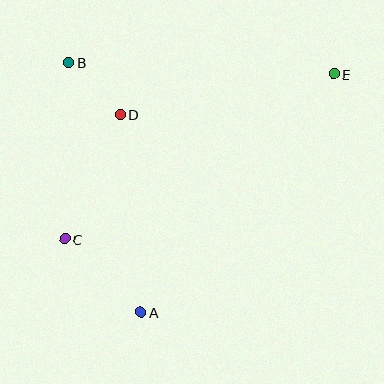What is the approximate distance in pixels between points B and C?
The distance between B and C is approximately 177 pixels.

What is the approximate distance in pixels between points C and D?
The distance between C and D is approximately 136 pixels.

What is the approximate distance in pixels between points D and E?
The distance between D and E is approximately 217 pixels.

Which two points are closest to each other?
Points B and D are closest to each other.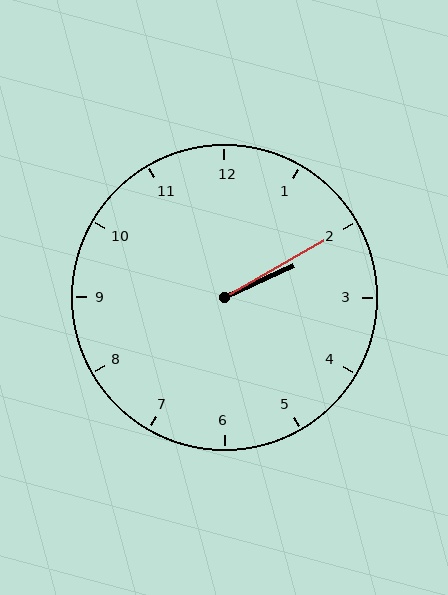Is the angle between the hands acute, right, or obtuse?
It is acute.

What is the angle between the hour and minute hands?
Approximately 5 degrees.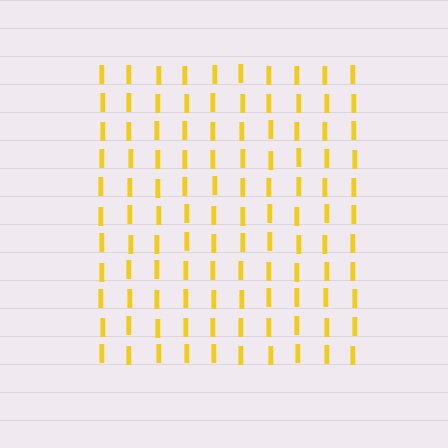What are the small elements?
The small elements are letter I's.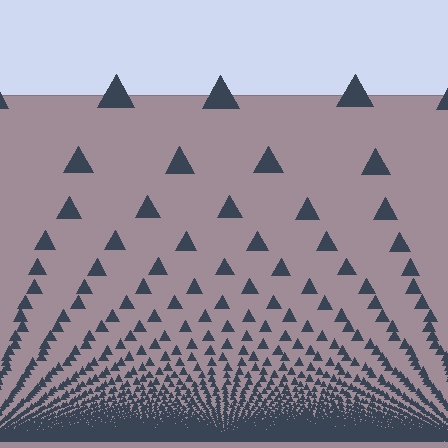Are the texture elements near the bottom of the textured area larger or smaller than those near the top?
Smaller. The gradient is inverted — elements near the bottom are smaller and denser.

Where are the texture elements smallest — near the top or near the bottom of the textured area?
Near the bottom.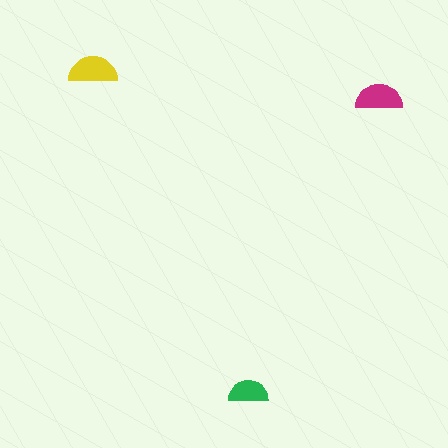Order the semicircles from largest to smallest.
the yellow one, the magenta one, the green one.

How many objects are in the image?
There are 3 objects in the image.